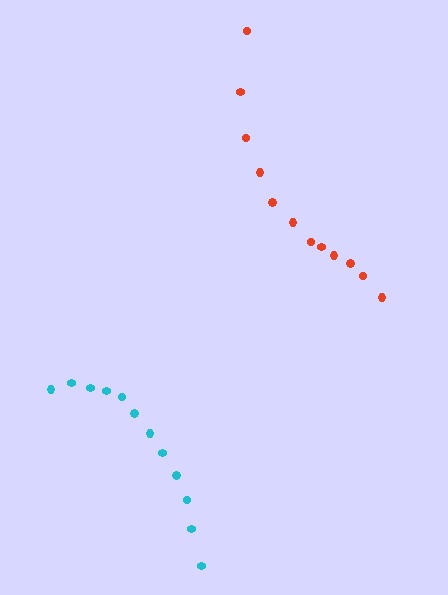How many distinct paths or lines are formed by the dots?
There are 2 distinct paths.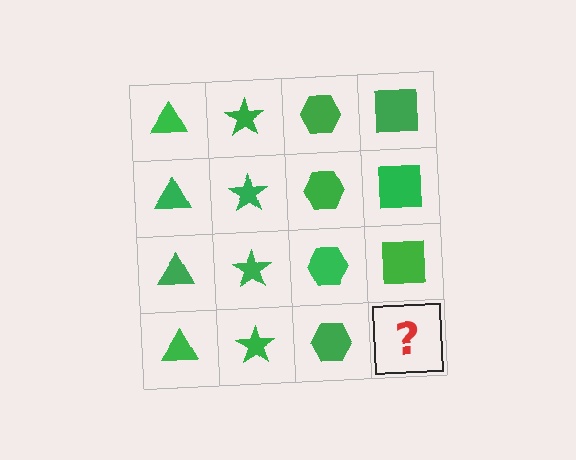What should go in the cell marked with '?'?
The missing cell should contain a green square.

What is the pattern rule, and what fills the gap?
The rule is that each column has a consistent shape. The gap should be filled with a green square.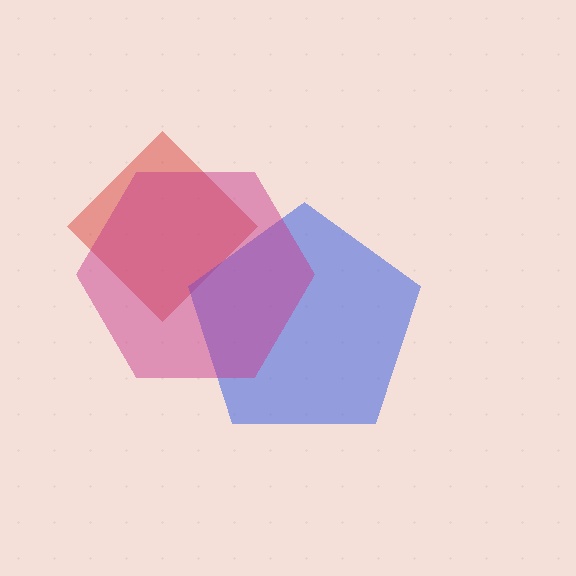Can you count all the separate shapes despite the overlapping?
Yes, there are 3 separate shapes.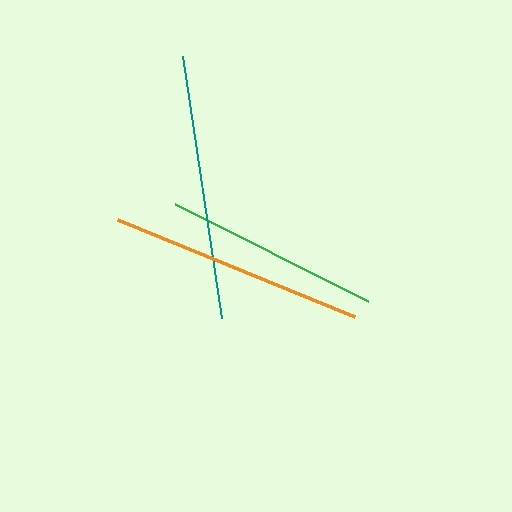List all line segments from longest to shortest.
From longest to shortest: teal, orange, green.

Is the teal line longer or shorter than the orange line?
The teal line is longer than the orange line.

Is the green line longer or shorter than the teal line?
The teal line is longer than the green line.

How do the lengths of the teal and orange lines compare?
The teal and orange lines are approximately the same length.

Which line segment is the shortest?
The green line is the shortest at approximately 216 pixels.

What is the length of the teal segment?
The teal segment is approximately 265 pixels long.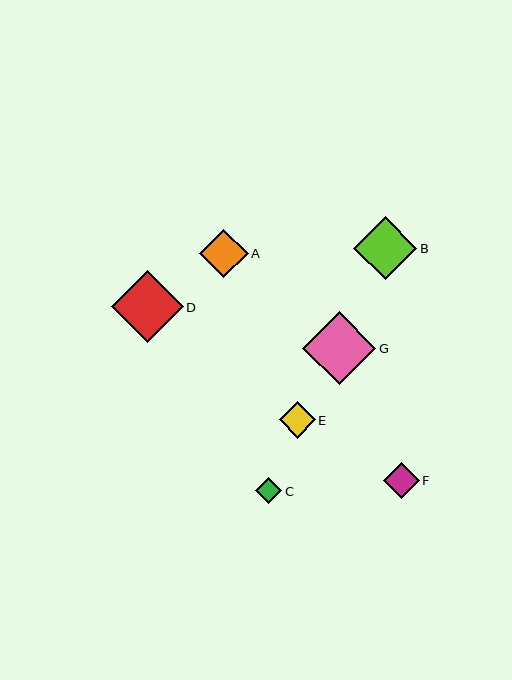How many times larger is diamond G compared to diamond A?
Diamond G is approximately 1.5 times the size of diamond A.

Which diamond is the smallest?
Diamond C is the smallest with a size of approximately 26 pixels.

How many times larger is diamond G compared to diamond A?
Diamond G is approximately 1.5 times the size of diamond A.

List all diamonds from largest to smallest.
From largest to smallest: G, D, B, A, E, F, C.